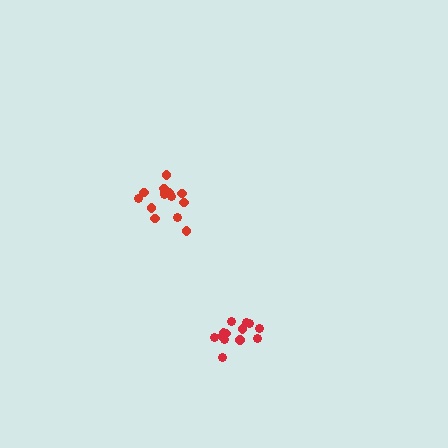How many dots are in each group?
Group 1: 14 dots, Group 2: 13 dots (27 total).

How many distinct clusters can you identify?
There are 2 distinct clusters.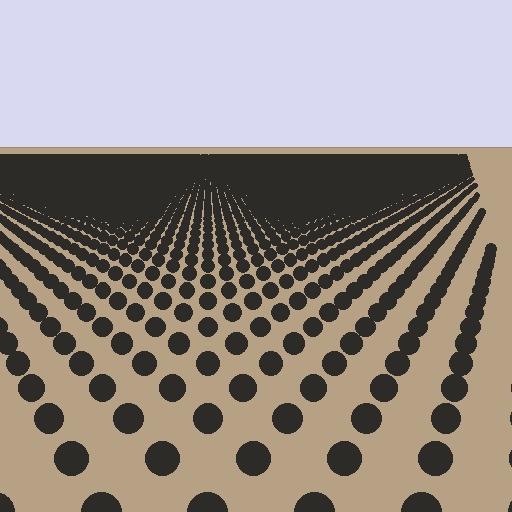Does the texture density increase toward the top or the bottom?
Density increases toward the top.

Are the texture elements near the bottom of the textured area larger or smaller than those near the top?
Larger. Near the bottom, elements are closer to the viewer and appear at a bigger on-screen size.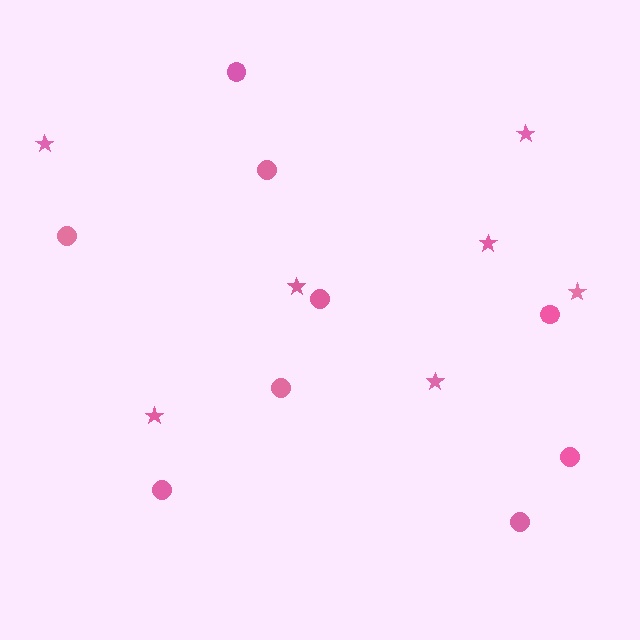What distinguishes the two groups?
There are 2 groups: one group of circles (9) and one group of stars (7).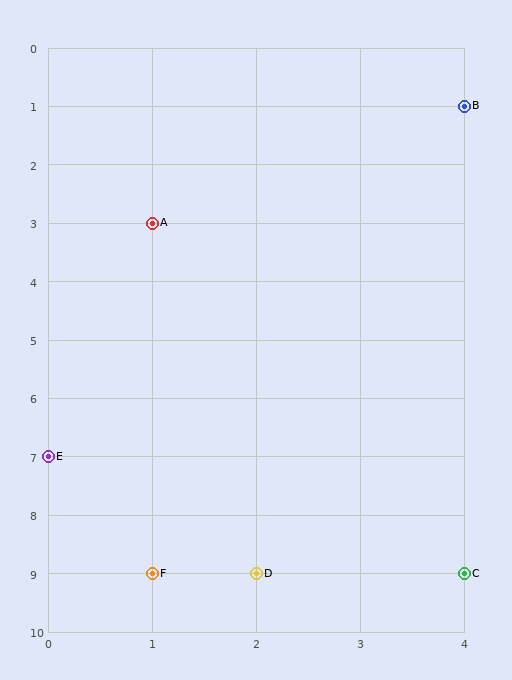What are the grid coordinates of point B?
Point B is at grid coordinates (4, 1).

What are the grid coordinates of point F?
Point F is at grid coordinates (1, 9).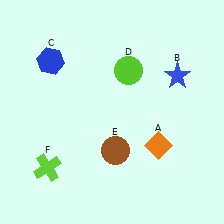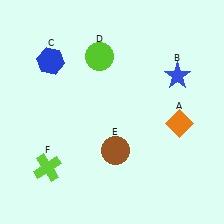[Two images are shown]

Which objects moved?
The objects that moved are: the orange diamond (A), the lime circle (D).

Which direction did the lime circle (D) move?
The lime circle (D) moved left.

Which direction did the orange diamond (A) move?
The orange diamond (A) moved up.